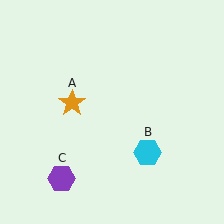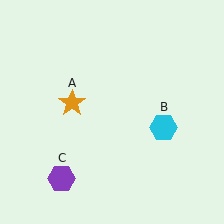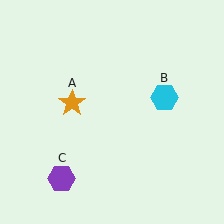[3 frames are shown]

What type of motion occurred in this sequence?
The cyan hexagon (object B) rotated counterclockwise around the center of the scene.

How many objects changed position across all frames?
1 object changed position: cyan hexagon (object B).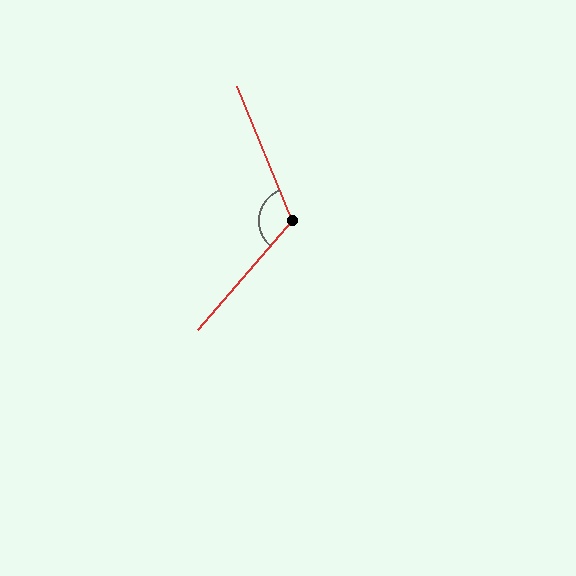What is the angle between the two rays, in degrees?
Approximately 117 degrees.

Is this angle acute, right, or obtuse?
It is obtuse.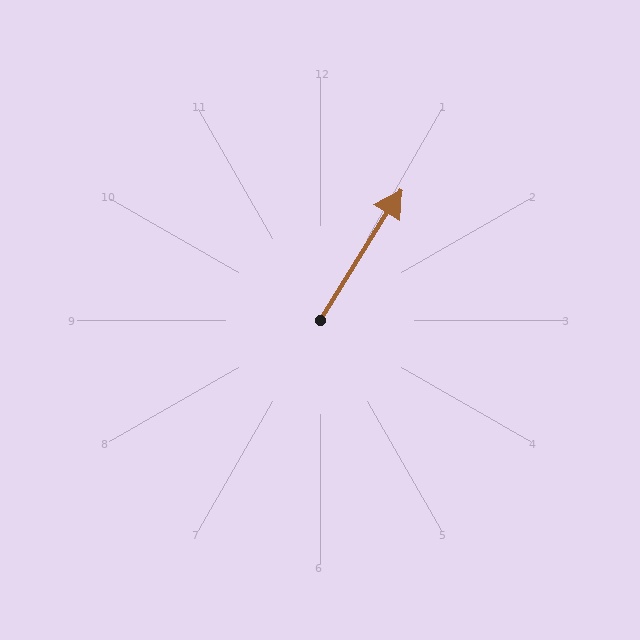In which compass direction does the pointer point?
Northeast.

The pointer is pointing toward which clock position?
Roughly 1 o'clock.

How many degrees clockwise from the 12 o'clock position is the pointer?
Approximately 32 degrees.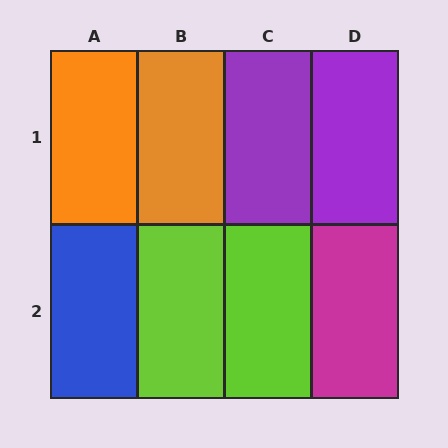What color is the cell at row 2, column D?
Magenta.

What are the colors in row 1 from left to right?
Orange, orange, purple, purple.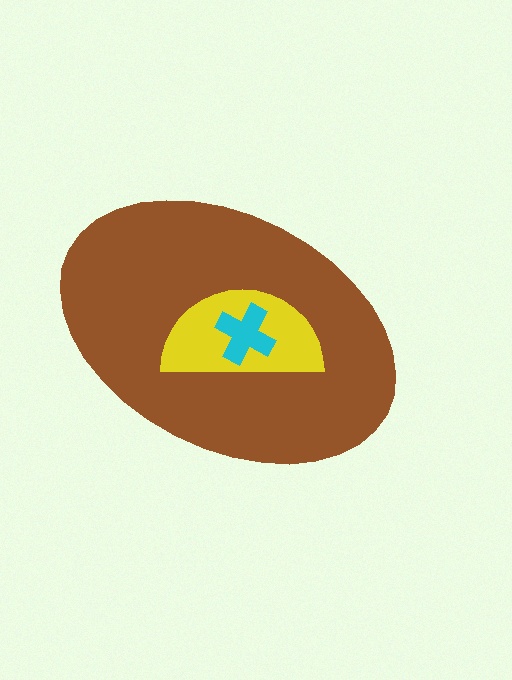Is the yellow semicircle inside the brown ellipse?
Yes.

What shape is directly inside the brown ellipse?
The yellow semicircle.